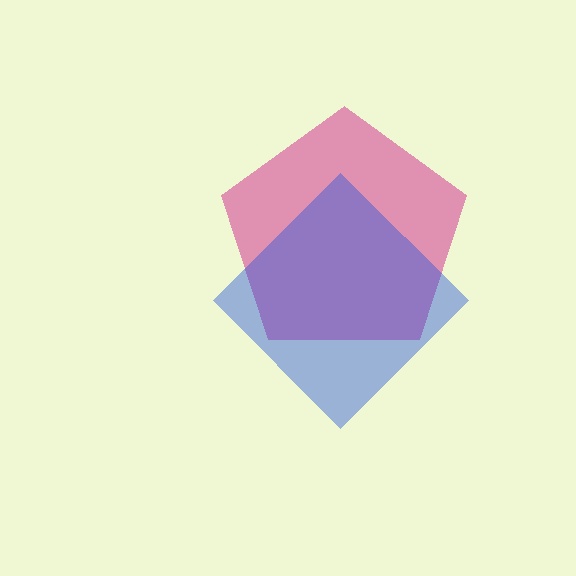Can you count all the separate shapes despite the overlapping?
Yes, there are 2 separate shapes.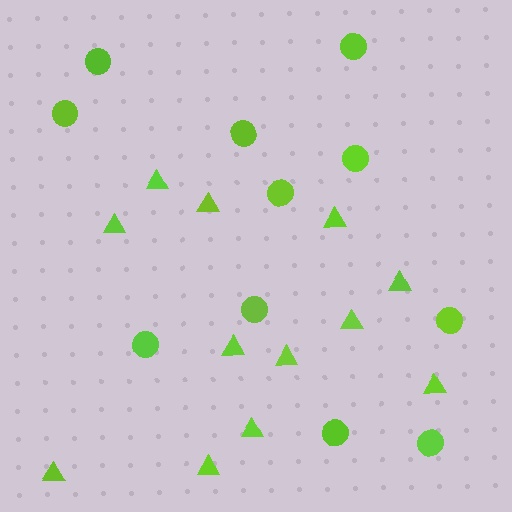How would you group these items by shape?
There are 2 groups: one group of circles (11) and one group of triangles (12).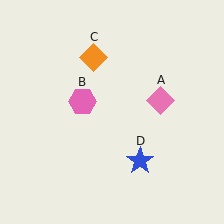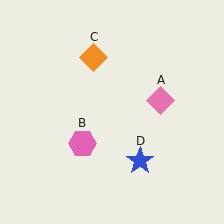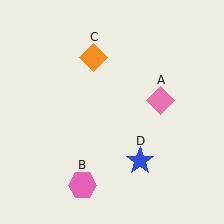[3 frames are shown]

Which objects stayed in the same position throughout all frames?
Pink diamond (object A) and orange diamond (object C) and blue star (object D) remained stationary.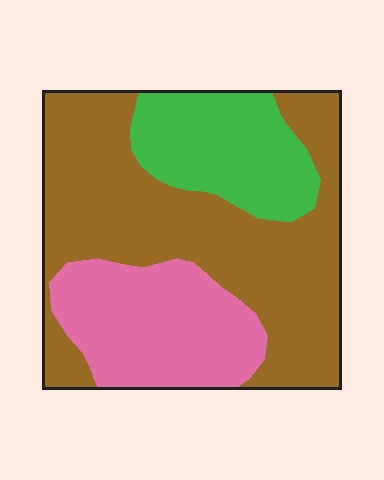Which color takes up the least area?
Green, at roughly 20%.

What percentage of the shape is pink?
Pink takes up about one quarter (1/4) of the shape.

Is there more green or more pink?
Pink.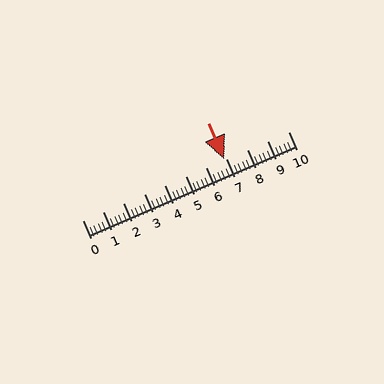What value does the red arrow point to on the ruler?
The red arrow points to approximately 6.9.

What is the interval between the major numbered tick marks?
The major tick marks are spaced 1 units apart.